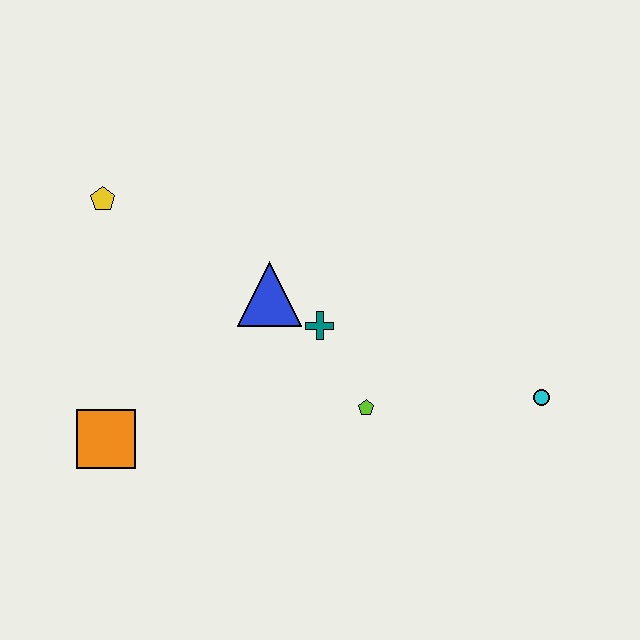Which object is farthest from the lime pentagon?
The yellow pentagon is farthest from the lime pentagon.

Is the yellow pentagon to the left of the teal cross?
Yes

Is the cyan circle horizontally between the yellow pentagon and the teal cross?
No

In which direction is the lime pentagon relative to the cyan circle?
The lime pentagon is to the left of the cyan circle.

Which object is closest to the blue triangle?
The teal cross is closest to the blue triangle.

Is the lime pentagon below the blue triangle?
Yes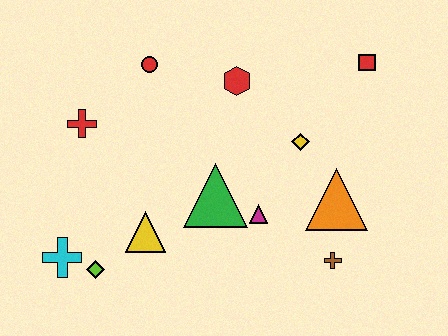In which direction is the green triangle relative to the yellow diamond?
The green triangle is to the left of the yellow diamond.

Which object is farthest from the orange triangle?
The cyan cross is farthest from the orange triangle.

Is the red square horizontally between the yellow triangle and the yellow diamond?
No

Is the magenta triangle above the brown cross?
Yes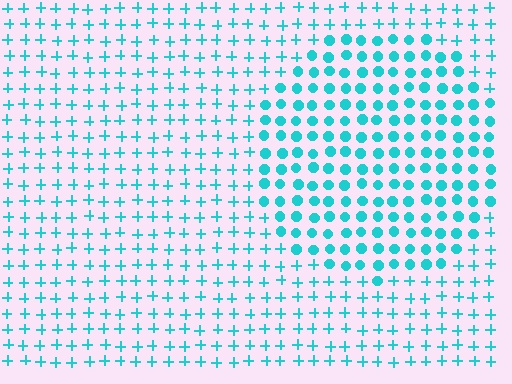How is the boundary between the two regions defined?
The boundary is defined by a change in element shape: circles inside vs. plus signs outside. All elements share the same color and spacing.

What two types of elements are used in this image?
The image uses circles inside the circle region and plus signs outside it.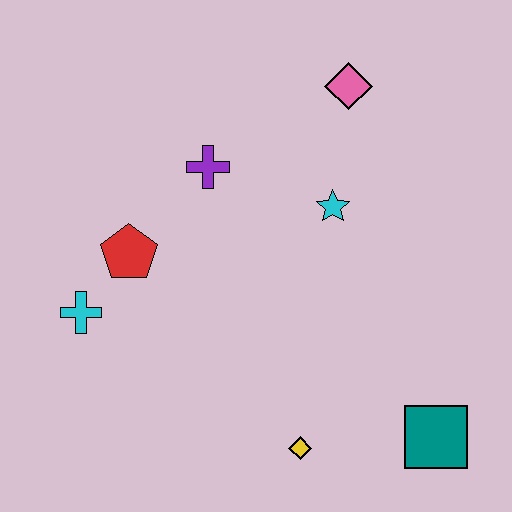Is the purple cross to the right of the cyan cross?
Yes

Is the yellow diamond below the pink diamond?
Yes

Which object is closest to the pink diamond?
The cyan star is closest to the pink diamond.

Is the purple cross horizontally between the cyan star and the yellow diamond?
No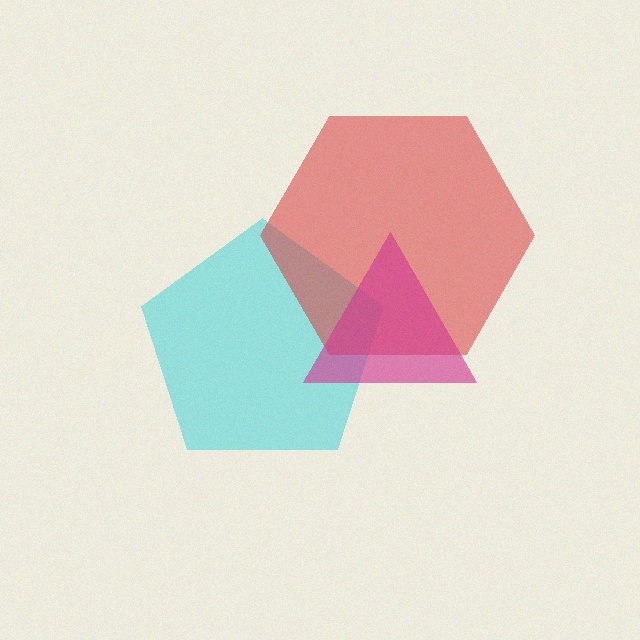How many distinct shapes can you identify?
There are 3 distinct shapes: a cyan pentagon, a red hexagon, a magenta triangle.